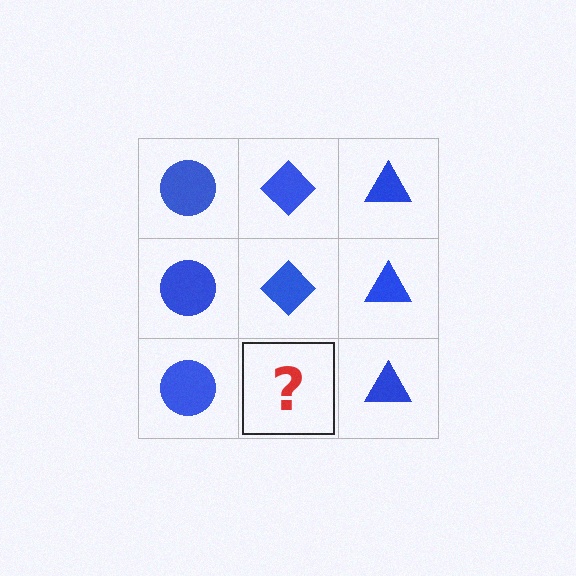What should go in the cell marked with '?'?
The missing cell should contain a blue diamond.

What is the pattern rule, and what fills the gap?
The rule is that each column has a consistent shape. The gap should be filled with a blue diamond.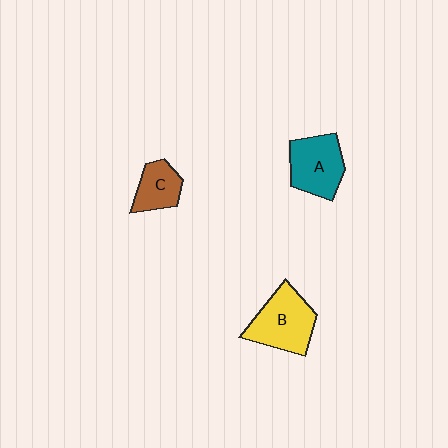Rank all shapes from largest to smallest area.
From largest to smallest: B (yellow), A (teal), C (brown).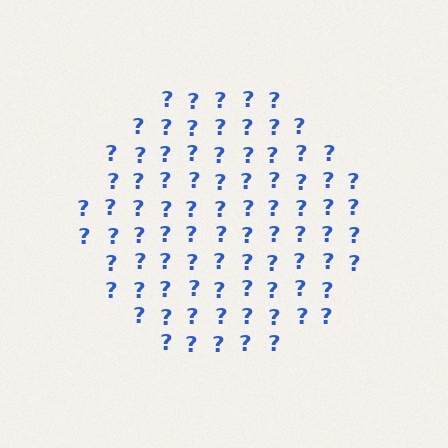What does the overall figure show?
The overall figure shows a circle.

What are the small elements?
The small elements are question marks.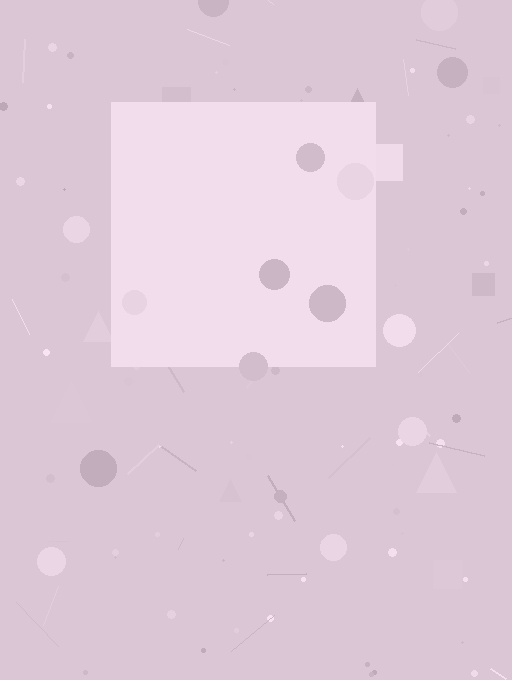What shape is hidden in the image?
A square is hidden in the image.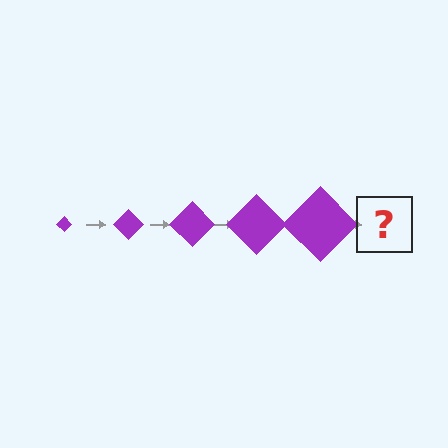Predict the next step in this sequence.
The next step is a purple diamond, larger than the previous one.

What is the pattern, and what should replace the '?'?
The pattern is that the diamond gets progressively larger each step. The '?' should be a purple diamond, larger than the previous one.